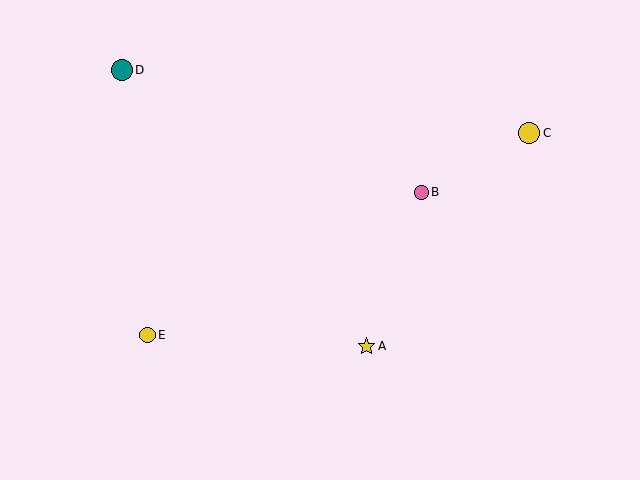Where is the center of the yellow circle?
The center of the yellow circle is at (529, 133).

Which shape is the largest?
The yellow circle (labeled C) is the largest.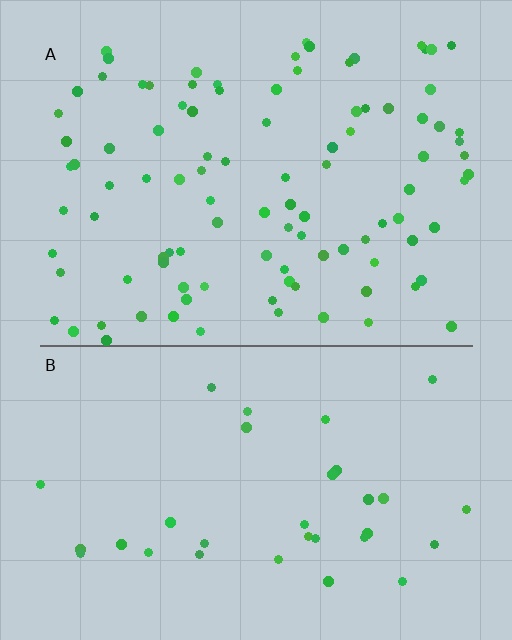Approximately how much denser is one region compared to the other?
Approximately 3.0× — region A over region B.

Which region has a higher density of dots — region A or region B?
A (the top).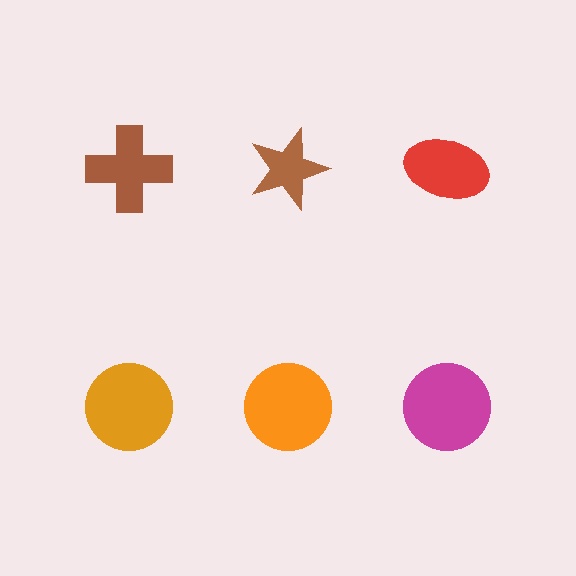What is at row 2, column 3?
A magenta circle.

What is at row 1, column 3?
A red ellipse.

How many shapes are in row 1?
3 shapes.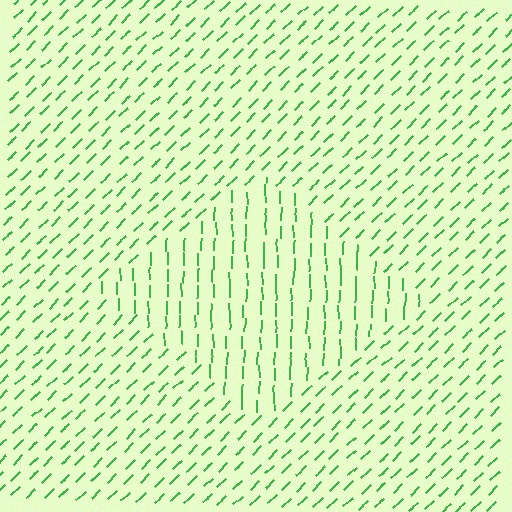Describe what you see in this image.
The image is filled with small green line segments. A diamond region in the image has lines oriented differently from the surrounding lines, creating a visible texture boundary.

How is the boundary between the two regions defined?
The boundary is defined purely by a change in line orientation (approximately 45 degrees difference). All lines are the same color and thickness.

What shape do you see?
I see a diamond.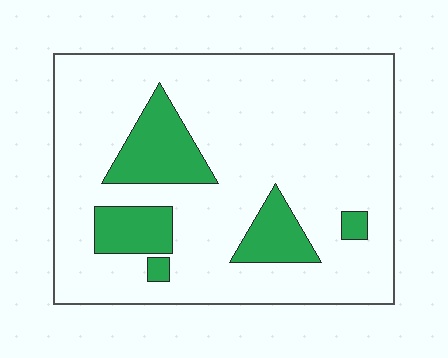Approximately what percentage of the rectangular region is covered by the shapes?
Approximately 15%.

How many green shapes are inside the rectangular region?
5.